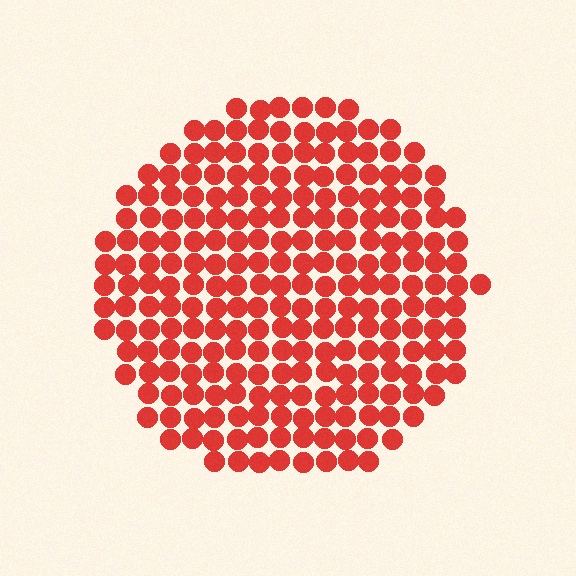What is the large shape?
The large shape is a circle.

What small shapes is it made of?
It is made of small circles.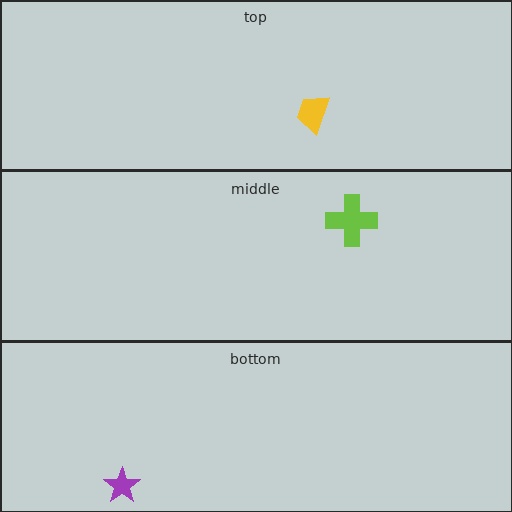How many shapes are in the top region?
1.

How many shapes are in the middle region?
1.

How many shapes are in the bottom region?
1.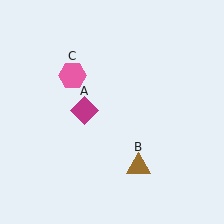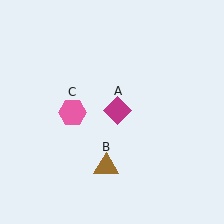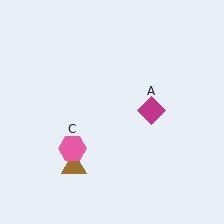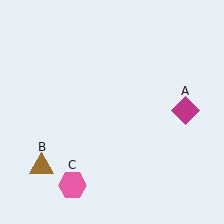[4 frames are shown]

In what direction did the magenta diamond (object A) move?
The magenta diamond (object A) moved right.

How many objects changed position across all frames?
3 objects changed position: magenta diamond (object A), brown triangle (object B), pink hexagon (object C).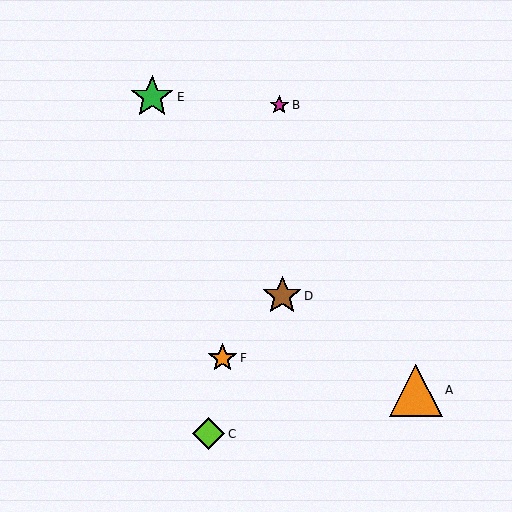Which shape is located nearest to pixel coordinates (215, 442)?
The lime diamond (labeled C) at (209, 434) is nearest to that location.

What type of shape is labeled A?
Shape A is an orange triangle.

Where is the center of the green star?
The center of the green star is at (152, 97).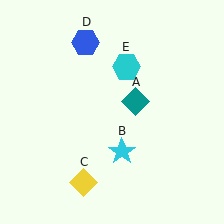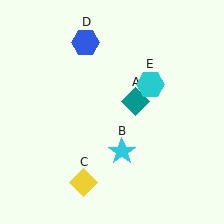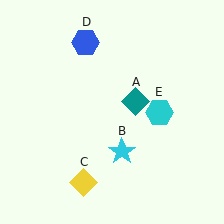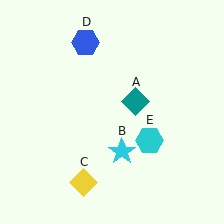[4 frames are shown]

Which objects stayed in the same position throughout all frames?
Teal diamond (object A) and cyan star (object B) and yellow diamond (object C) and blue hexagon (object D) remained stationary.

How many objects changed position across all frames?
1 object changed position: cyan hexagon (object E).